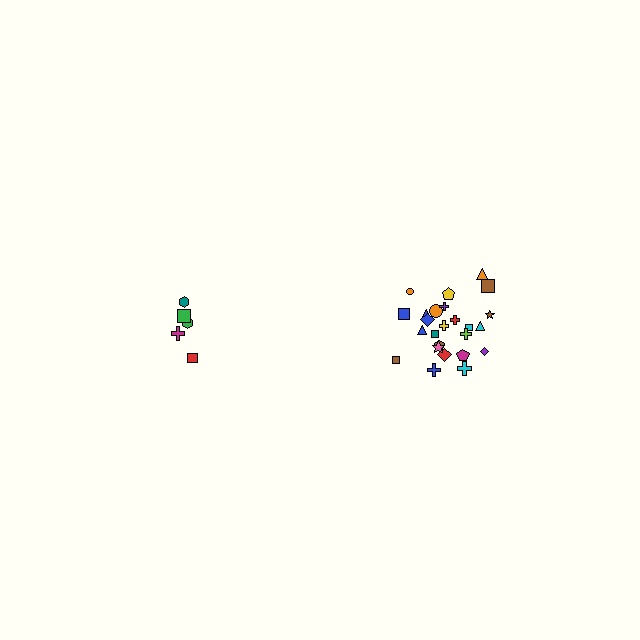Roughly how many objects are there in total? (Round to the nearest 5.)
Roughly 30 objects in total.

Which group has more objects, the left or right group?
The right group.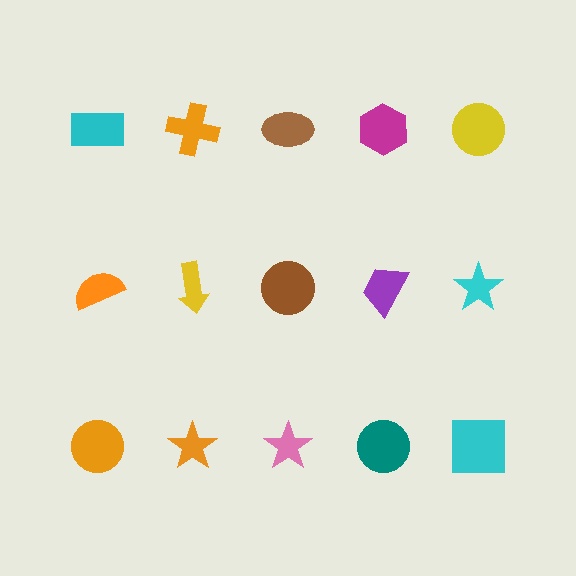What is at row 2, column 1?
An orange semicircle.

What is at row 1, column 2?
An orange cross.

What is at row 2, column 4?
A purple trapezoid.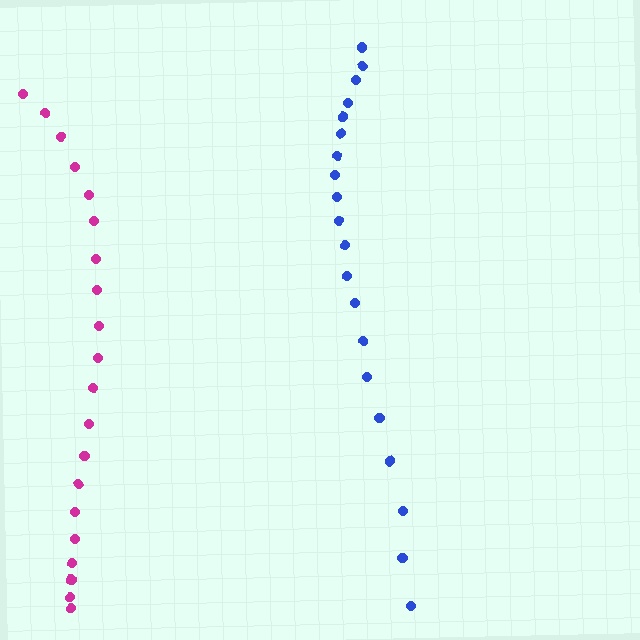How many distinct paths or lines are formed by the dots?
There are 2 distinct paths.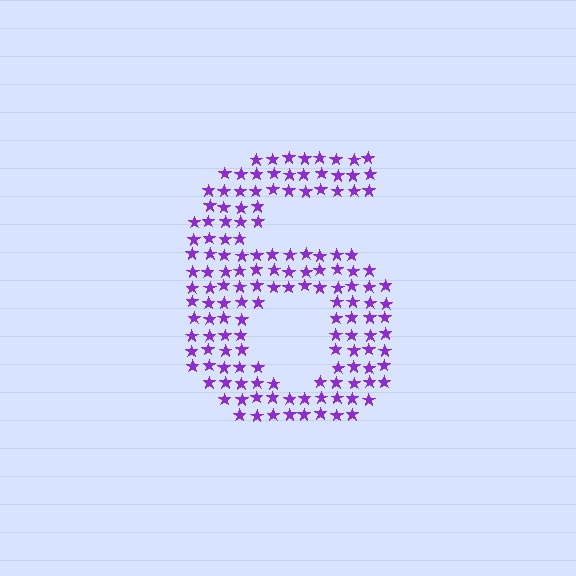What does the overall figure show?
The overall figure shows the digit 6.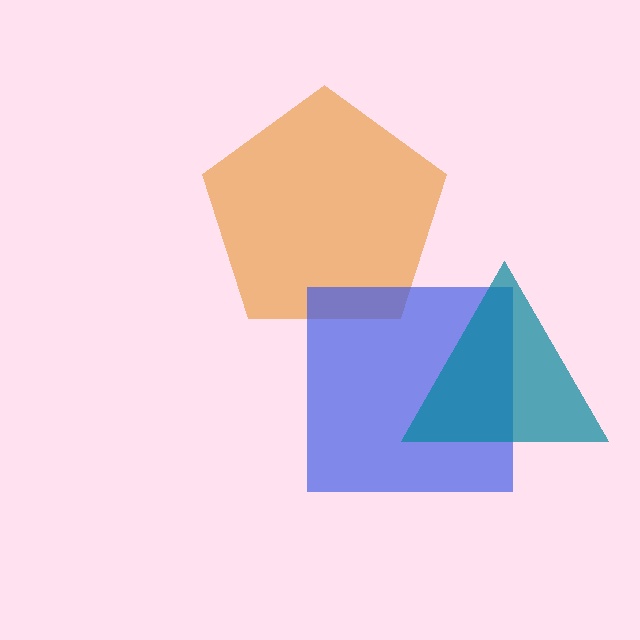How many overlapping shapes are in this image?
There are 3 overlapping shapes in the image.